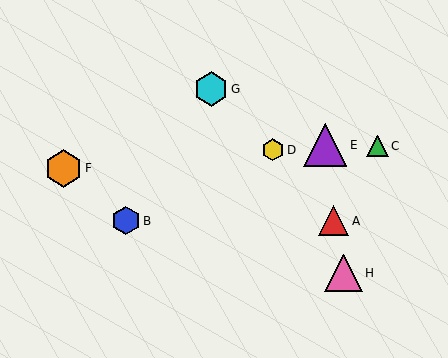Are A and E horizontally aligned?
No, A is at y≈221 and E is at y≈145.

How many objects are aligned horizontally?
2 objects (A, B) are aligned horizontally.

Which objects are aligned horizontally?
Objects A, B are aligned horizontally.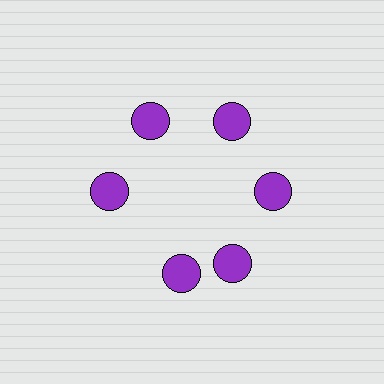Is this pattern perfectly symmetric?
No. The 6 purple circles are arranged in a ring, but one element near the 7 o'clock position is rotated out of alignment along the ring, breaking the 6-fold rotational symmetry.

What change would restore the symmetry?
The symmetry would be restored by rotating it back into even spacing with its neighbors so that all 6 circles sit at equal angles and equal distance from the center.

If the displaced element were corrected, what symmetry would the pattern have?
It would have 6-fold rotational symmetry — the pattern would map onto itself every 60 degrees.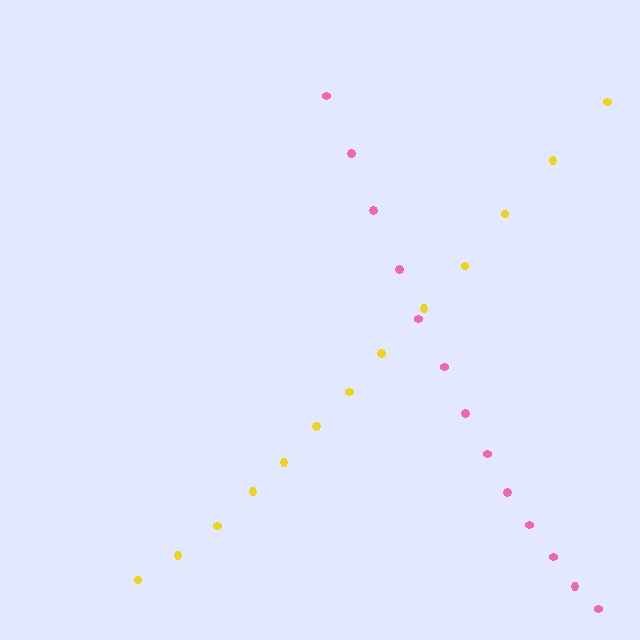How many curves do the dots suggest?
There are 2 distinct paths.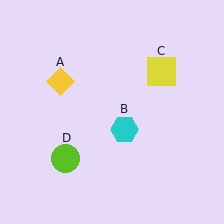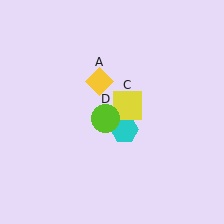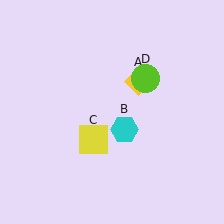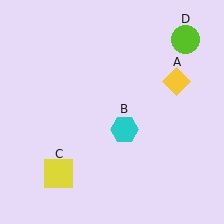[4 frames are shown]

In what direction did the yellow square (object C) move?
The yellow square (object C) moved down and to the left.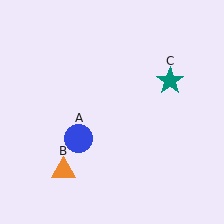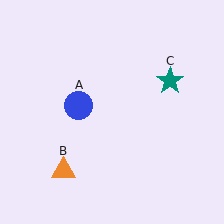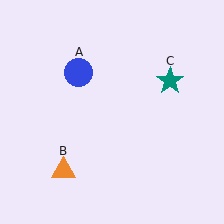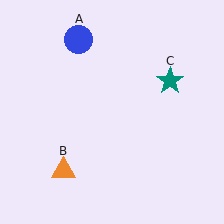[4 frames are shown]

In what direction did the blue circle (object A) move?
The blue circle (object A) moved up.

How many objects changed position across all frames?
1 object changed position: blue circle (object A).